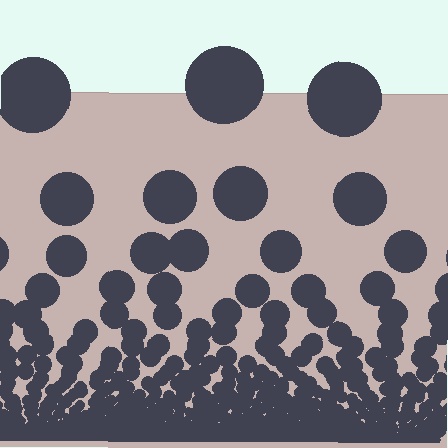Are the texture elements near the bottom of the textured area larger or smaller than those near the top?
Smaller. The gradient is inverted — elements near the bottom are smaller and denser.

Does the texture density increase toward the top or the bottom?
Density increases toward the bottom.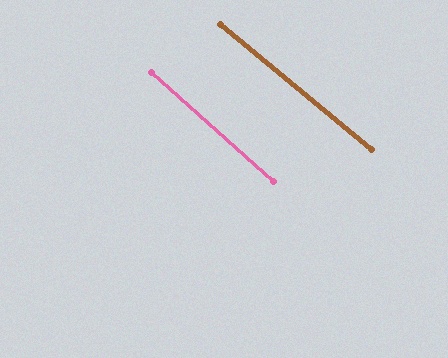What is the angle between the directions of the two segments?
Approximately 2 degrees.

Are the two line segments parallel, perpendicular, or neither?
Parallel — their directions differ by only 1.9°.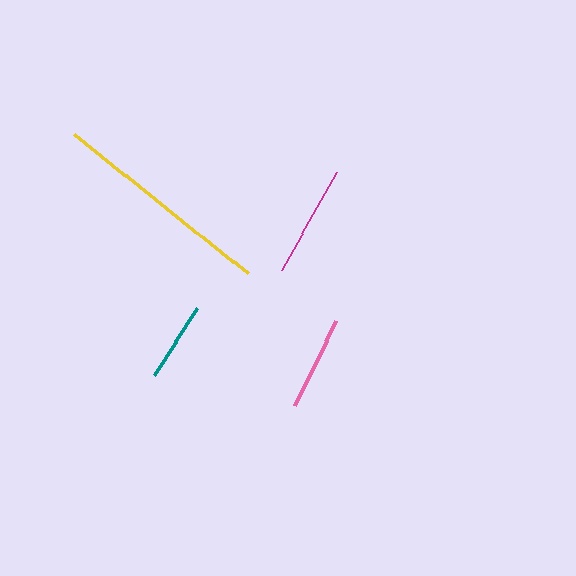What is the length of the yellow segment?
The yellow segment is approximately 223 pixels long.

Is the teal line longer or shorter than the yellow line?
The yellow line is longer than the teal line.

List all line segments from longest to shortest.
From longest to shortest: yellow, magenta, pink, teal.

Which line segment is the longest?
The yellow line is the longest at approximately 223 pixels.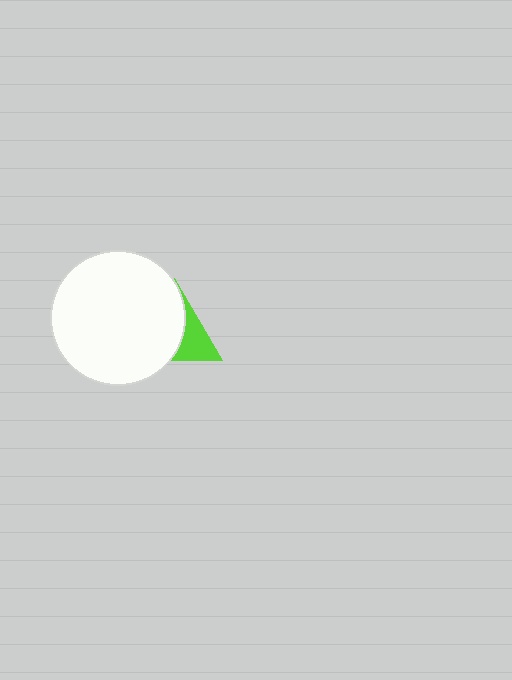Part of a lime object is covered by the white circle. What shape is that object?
It is a triangle.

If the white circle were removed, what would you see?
You would see the complete lime triangle.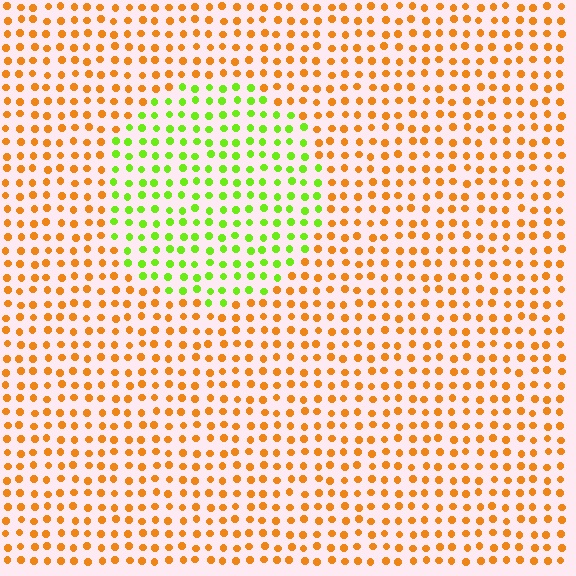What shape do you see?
I see a circle.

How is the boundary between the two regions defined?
The boundary is defined purely by a slight shift in hue (about 66 degrees). Spacing, size, and orientation are identical on both sides.